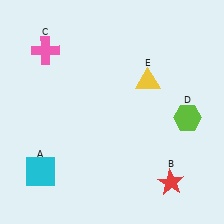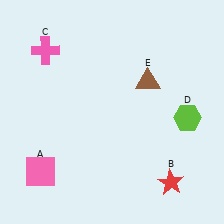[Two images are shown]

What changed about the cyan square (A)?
In Image 1, A is cyan. In Image 2, it changed to pink.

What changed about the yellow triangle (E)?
In Image 1, E is yellow. In Image 2, it changed to brown.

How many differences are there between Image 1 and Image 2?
There are 2 differences between the two images.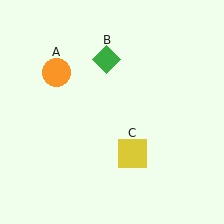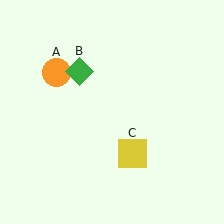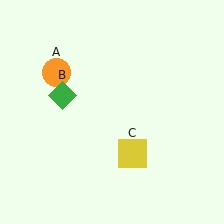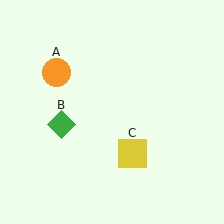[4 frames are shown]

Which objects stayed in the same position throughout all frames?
Orange circle (object A) and yellow square (object C) remained stationary.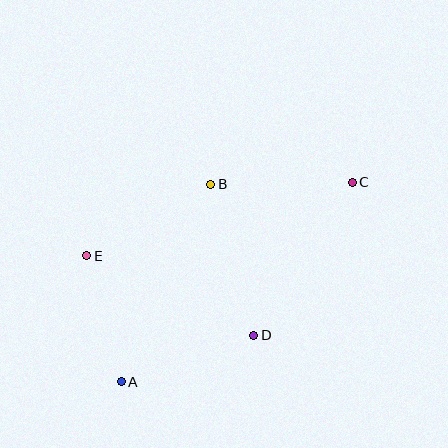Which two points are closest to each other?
Points A and E are closest to each other.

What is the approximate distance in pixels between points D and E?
The distance between D and E is approximately 185 pixels.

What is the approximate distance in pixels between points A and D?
The distance between A and D is approximately 140 pixels.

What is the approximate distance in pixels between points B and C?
The distance between B and C is approximately 142 pixels.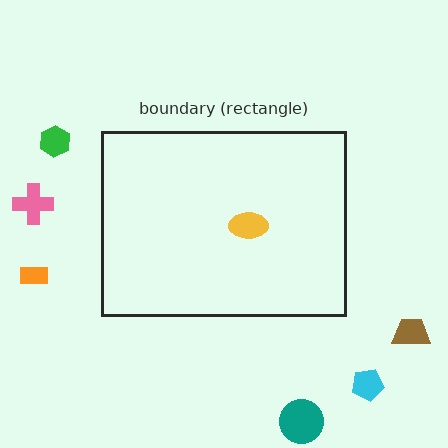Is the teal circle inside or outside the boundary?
Outside.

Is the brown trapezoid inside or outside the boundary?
Outside.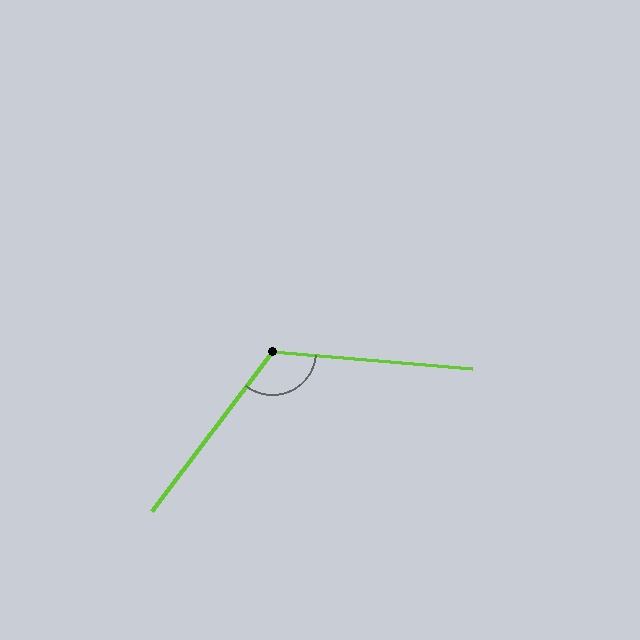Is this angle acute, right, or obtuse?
It is obtuse.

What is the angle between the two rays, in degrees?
Approximately 122 degrees.